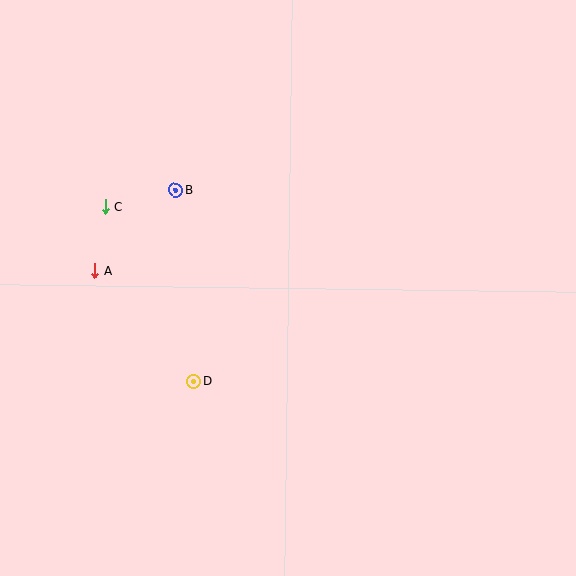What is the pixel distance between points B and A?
The distance between B and A is 114 pixels.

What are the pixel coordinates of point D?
Point D is at (193, 381).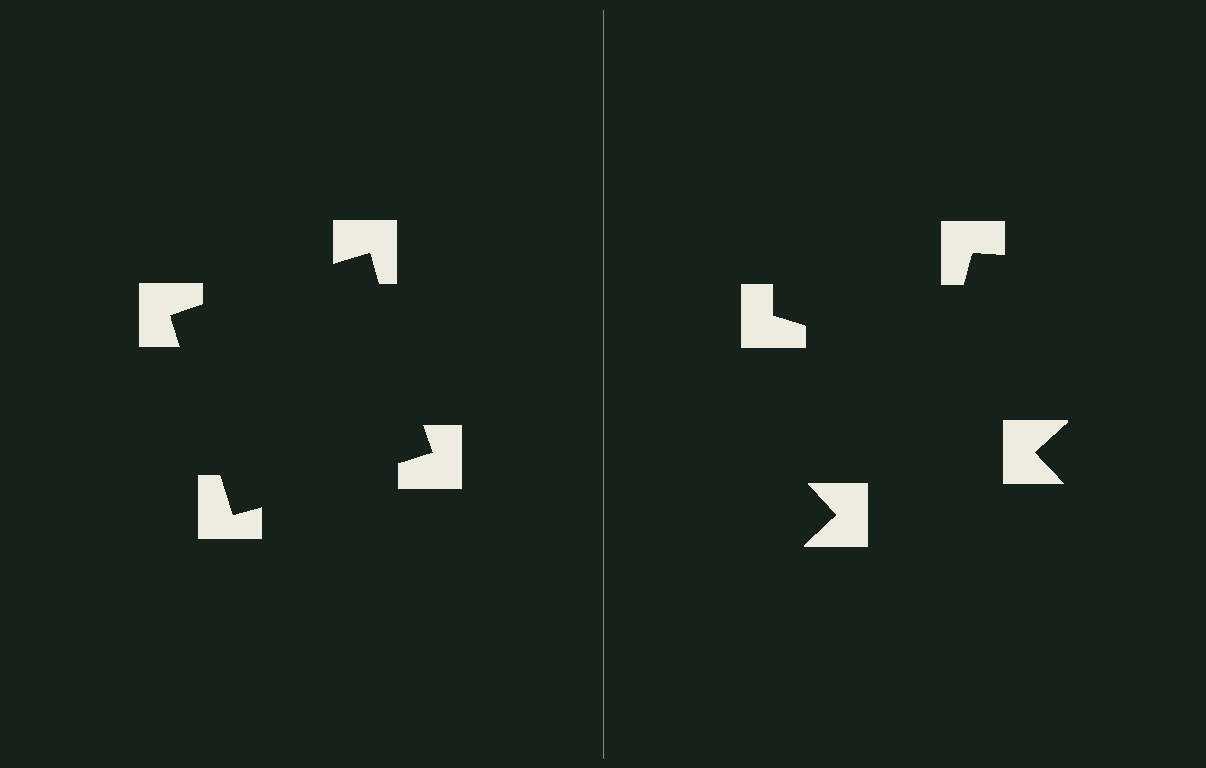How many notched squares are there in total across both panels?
8 — 4 on each side.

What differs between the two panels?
The notched squares are positioned identically on both sides; only the wedge orientations differ. On the left they align to a square; on the right they are misaligned.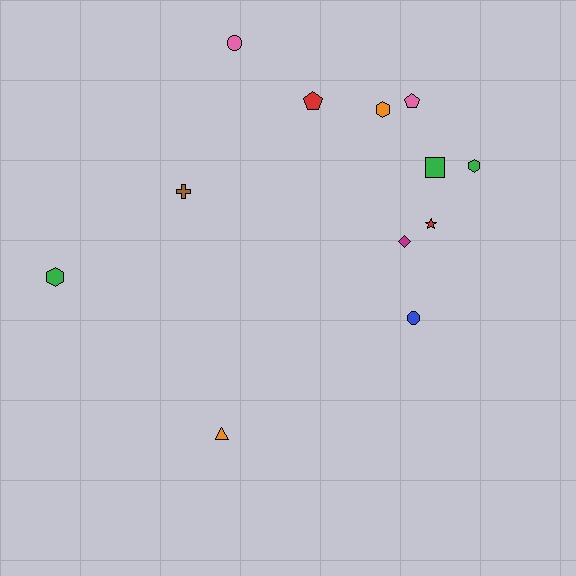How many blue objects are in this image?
There is 1 blue object.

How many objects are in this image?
There are 12 objects.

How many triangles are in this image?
There is 1 triangle.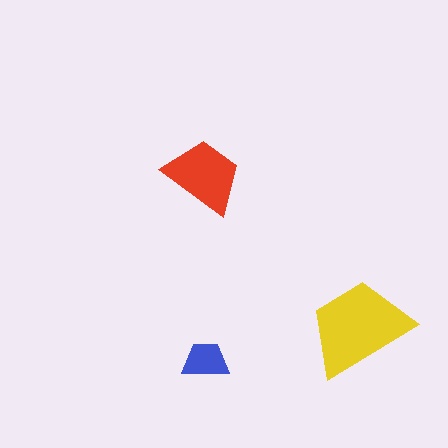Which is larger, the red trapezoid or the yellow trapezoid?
The yellow one.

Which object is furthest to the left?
The blue trapezoid is leftmost.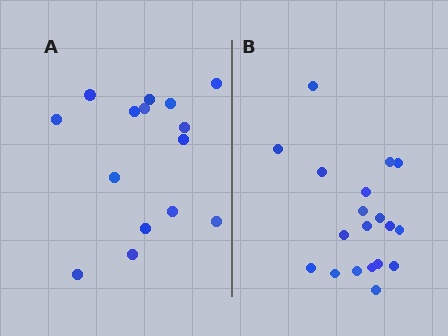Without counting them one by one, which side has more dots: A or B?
Region B (the right region) has more dots.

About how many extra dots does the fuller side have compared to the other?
Region B has about 4 more dots than region A.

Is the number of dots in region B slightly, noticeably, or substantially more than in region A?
Region B has noticeably more, but not dramatically so. The ratio is roughly 1.3 to 1.